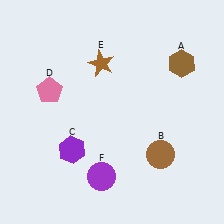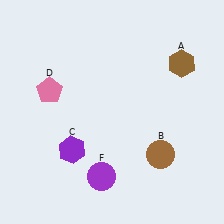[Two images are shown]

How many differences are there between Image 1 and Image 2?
There is 1 difference between the two images.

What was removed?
The brown star (E) was removed in Image 2.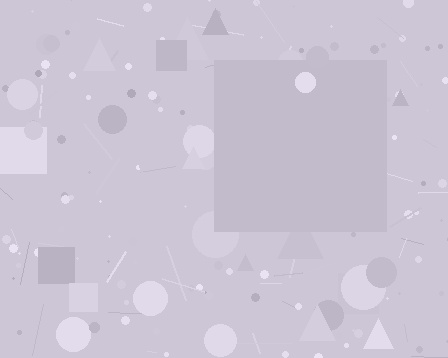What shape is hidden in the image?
A square is hidden in the image.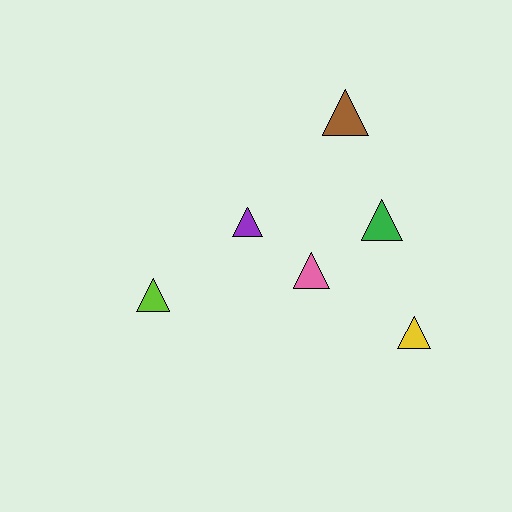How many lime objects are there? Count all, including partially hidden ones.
There is 1 lime object.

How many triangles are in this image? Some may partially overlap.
There are 6 triangles.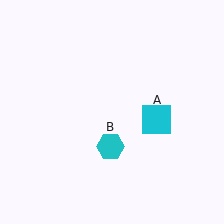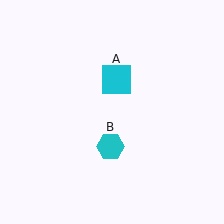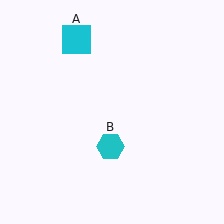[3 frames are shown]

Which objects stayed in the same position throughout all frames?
Cyan hexagon (object B) remained stationary.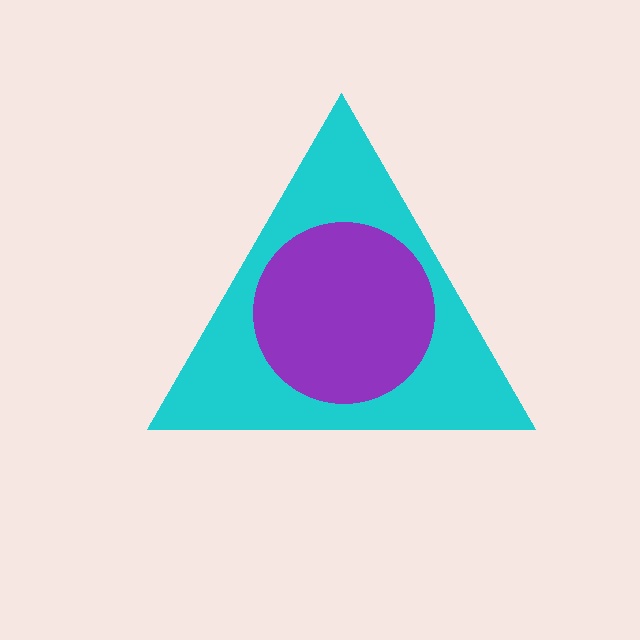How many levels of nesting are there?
2.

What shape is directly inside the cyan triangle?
The purple circle.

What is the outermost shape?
The cyan triangle.